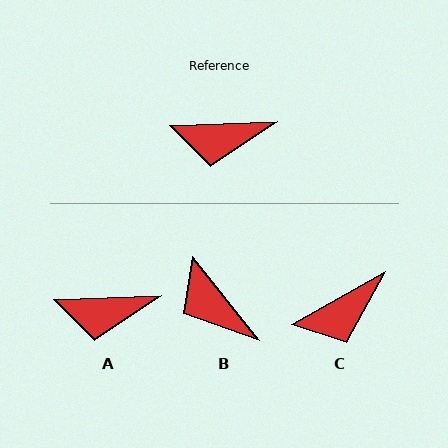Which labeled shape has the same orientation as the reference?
A.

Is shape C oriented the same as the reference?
No, it is off by about 28 degrees.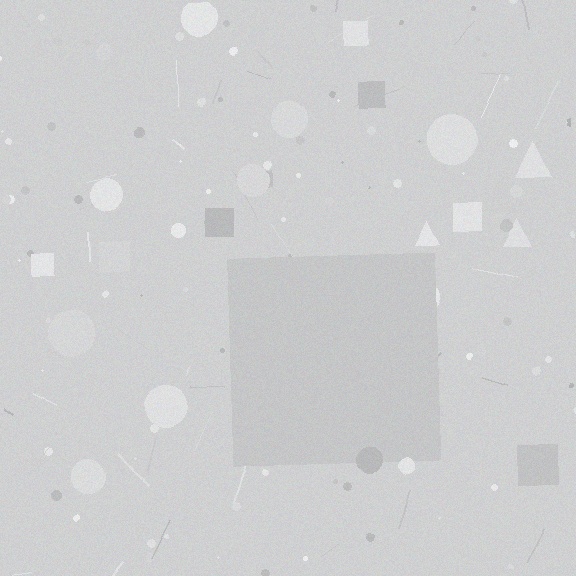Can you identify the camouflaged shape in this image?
The camouflaged shape is a square.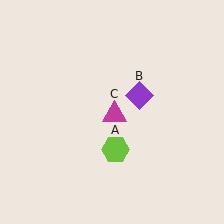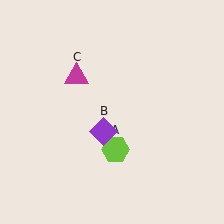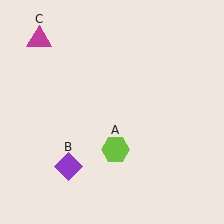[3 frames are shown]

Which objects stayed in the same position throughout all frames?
Lime hexagon (object A) remained stationary.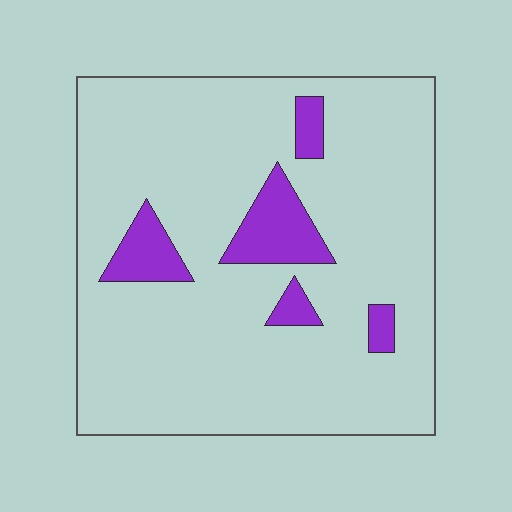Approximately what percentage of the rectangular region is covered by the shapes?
Approximately 10%.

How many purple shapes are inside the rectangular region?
5.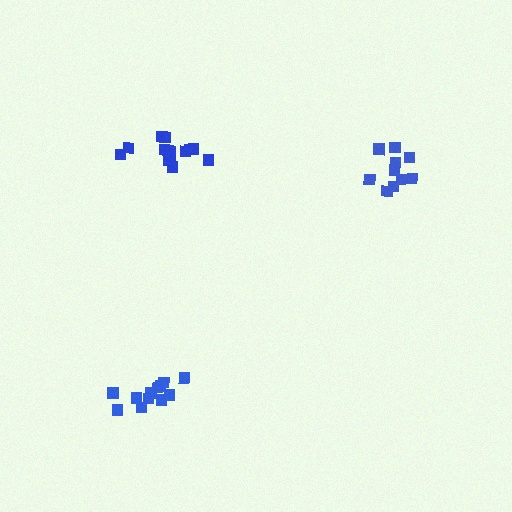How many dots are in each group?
Group 1: 12 dots, Group 2: 14 dots, Group 3: 10 dots (36 total).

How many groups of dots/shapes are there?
There are 3 groups.